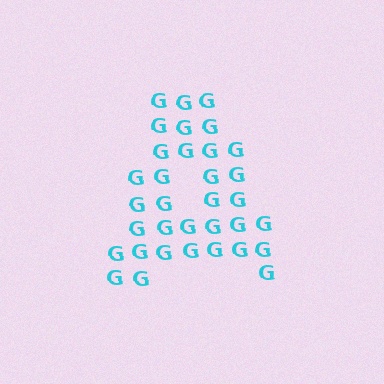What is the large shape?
The large shape is the letter A.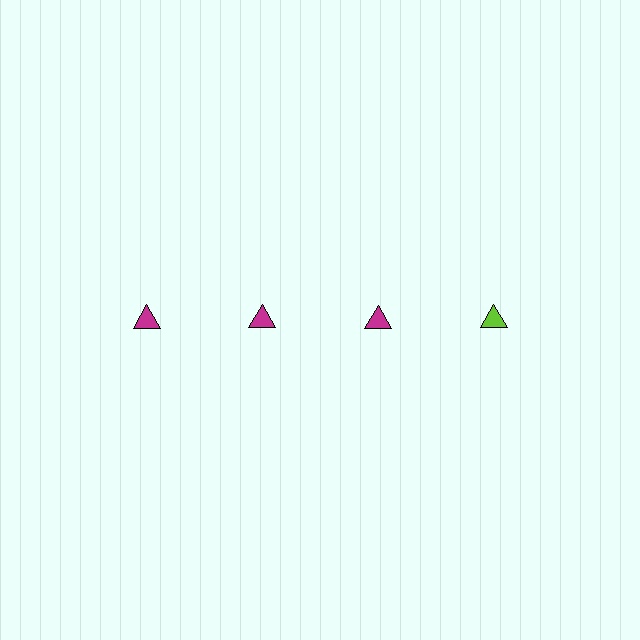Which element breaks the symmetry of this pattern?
The lime triangle in the top row, second from right column breaks the symmetry. All other shapes are magenta triangles.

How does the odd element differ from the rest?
It has a different color: lime instead of magenta.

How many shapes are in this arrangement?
There are 4 shapes arranged in a grid pattern.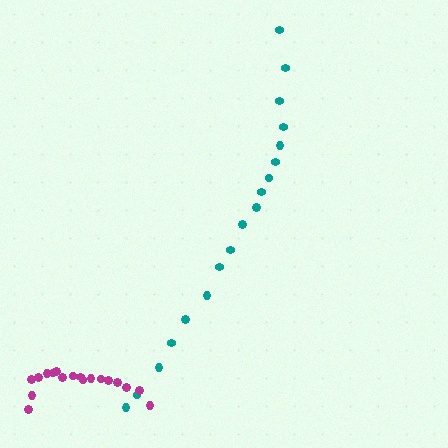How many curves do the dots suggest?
There are 2 distinct paths.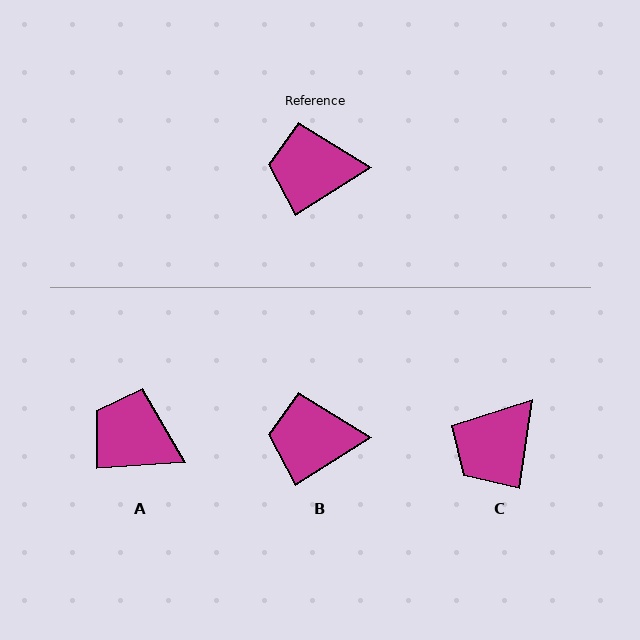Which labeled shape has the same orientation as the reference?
B.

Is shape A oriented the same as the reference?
No, it is off by about 28 degrees.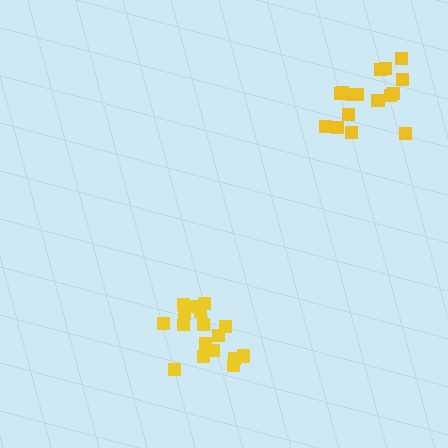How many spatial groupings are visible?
There are 2 spatial groupings.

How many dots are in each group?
Group 1: 17 dots, Group 2: 16 dots (33 total).